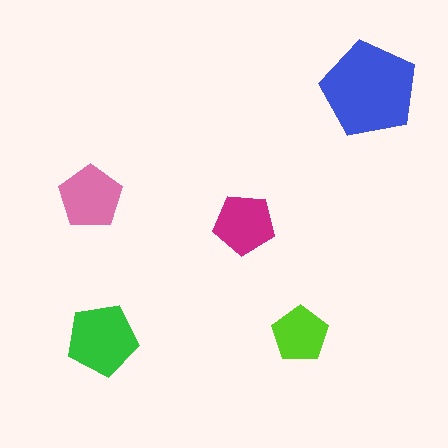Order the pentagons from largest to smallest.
the blue one, the green one, the pink one, the magenta one, the lime one.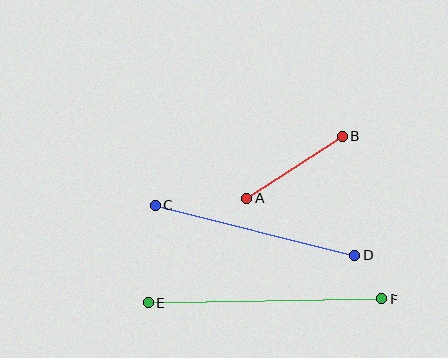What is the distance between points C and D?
The distance is approximately 206 pixels.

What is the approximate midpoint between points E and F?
The midpoint is at approximately (265, 301) pixels.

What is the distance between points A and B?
The distance is approximately 114 pixels.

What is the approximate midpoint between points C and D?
The midpoint is at approximately (255, 230) pixels.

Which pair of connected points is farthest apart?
Points E and F are farthest apart.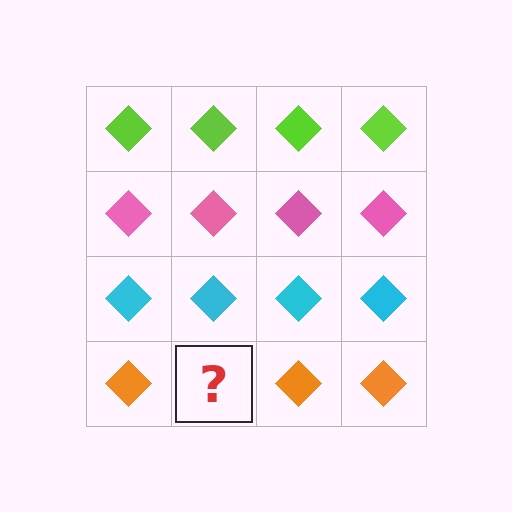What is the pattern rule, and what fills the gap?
The rule is that each row has a consistent color. The gap should be filled with an orange diamond.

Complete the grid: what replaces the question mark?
The question mark should be replaced with an orange diamond.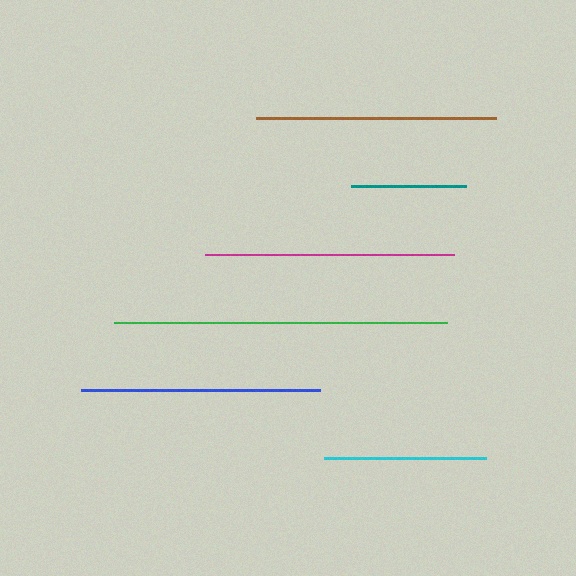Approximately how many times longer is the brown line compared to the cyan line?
The brown line is approximately 1.5 times the length of the cyan line.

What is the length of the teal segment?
The teal segment is approximately 116 pixels long.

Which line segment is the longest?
The green line is the longest at approximately 333 pixels.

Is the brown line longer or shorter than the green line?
The green line is longer than the brown line.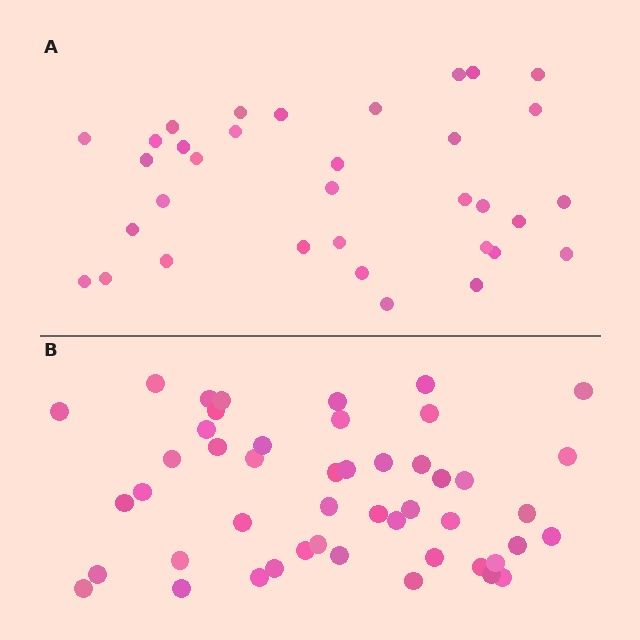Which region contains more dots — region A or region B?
Region B (the bottom region) has more dots.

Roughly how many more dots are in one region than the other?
Region B has approximately 15 more dots than region A.